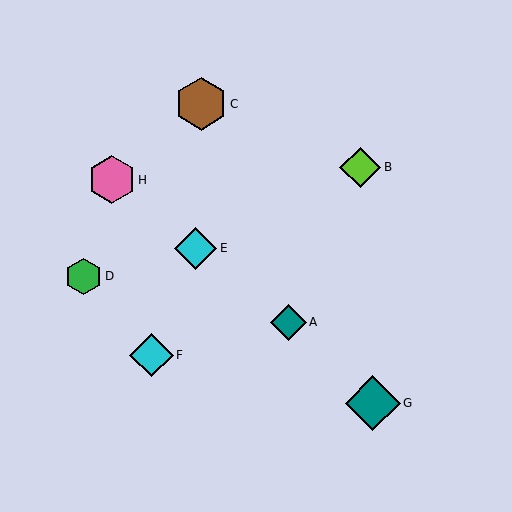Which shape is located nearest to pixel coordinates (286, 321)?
The teal diamond (labeled A) at (288, 322) is nearest to that location.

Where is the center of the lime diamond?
The center of the lime diamond is at (360, 167).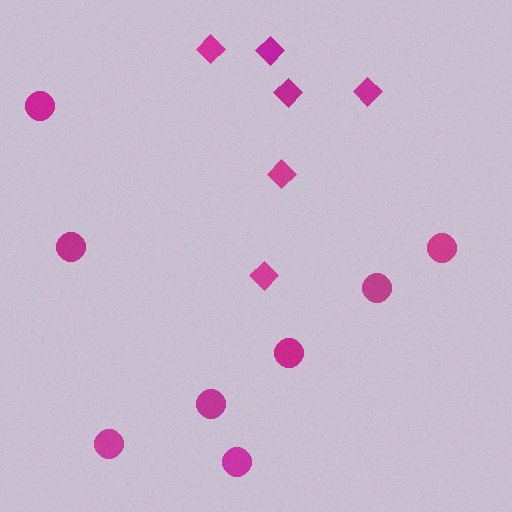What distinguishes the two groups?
There are 2 groups: one group of diamonds (6) and one group of circles (8).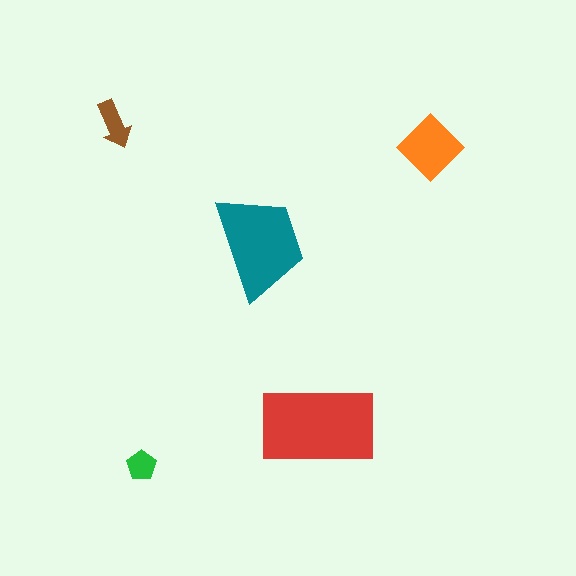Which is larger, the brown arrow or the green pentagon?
The brown arrow.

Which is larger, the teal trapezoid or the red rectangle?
The red rectangle.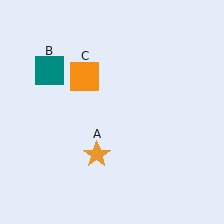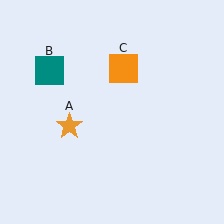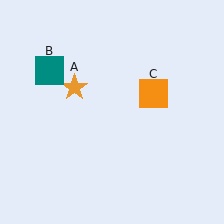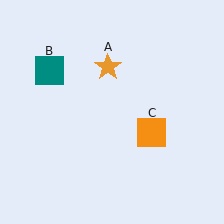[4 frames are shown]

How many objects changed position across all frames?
2 objects changed position: orange star (object A), orange square (object C).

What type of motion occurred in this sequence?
The orange star (object A), orange square (object C) rotated clockwise around the center of the scene.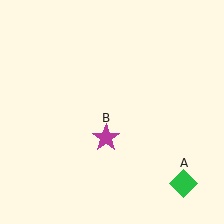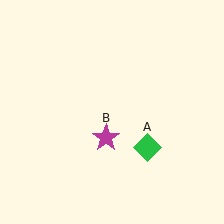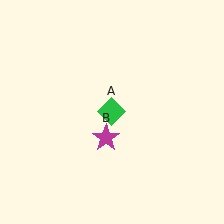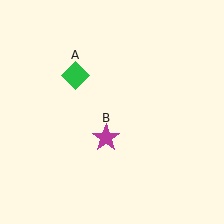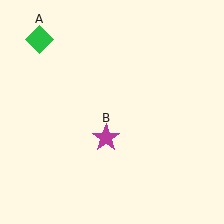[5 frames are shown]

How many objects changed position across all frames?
1 object changed position: green diamond (object A).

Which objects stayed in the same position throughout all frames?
Magenta star (object B) remained stationary.